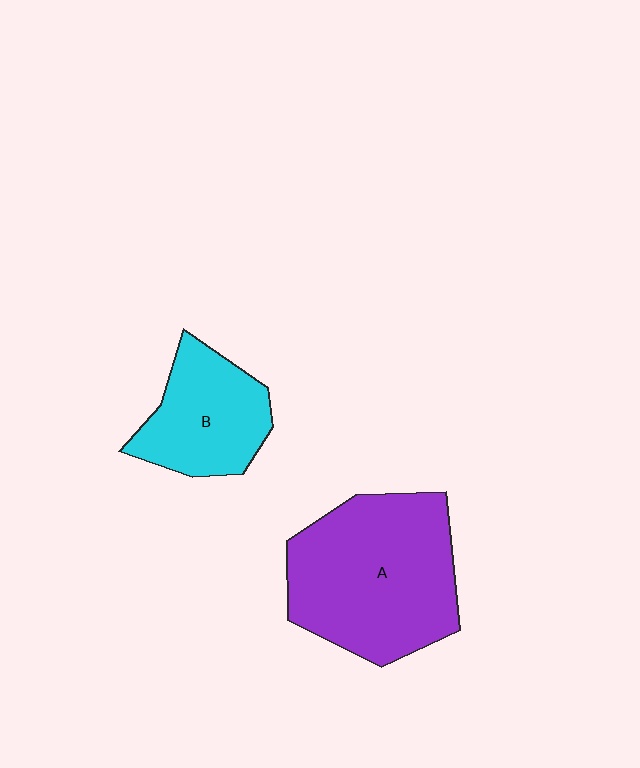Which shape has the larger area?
Shape A (purple).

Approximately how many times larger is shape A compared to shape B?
Approximately 1.8 times.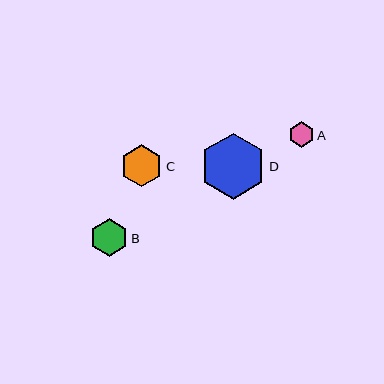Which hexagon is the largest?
Hexagon D is the largest with a size of approximately 66 pixels.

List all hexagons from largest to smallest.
From largest to smallest: D, C, B, A.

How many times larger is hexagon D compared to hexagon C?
Hexagon D is approximately 1.6 times the size of hexagon C.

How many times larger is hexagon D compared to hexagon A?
Hexagon D is approximately 2.6 times the size of hexagon A.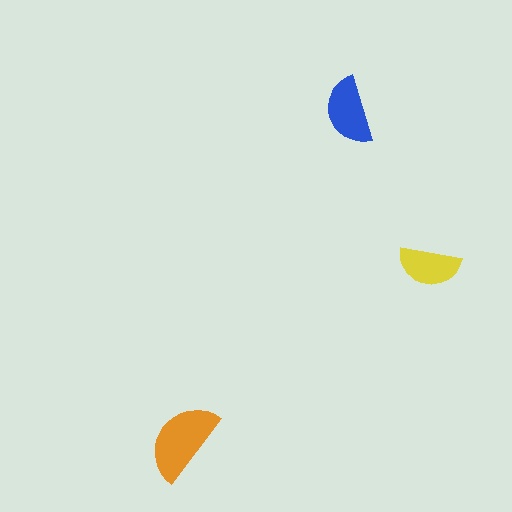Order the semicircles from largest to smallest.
the orange one, the blue one, the yellow one.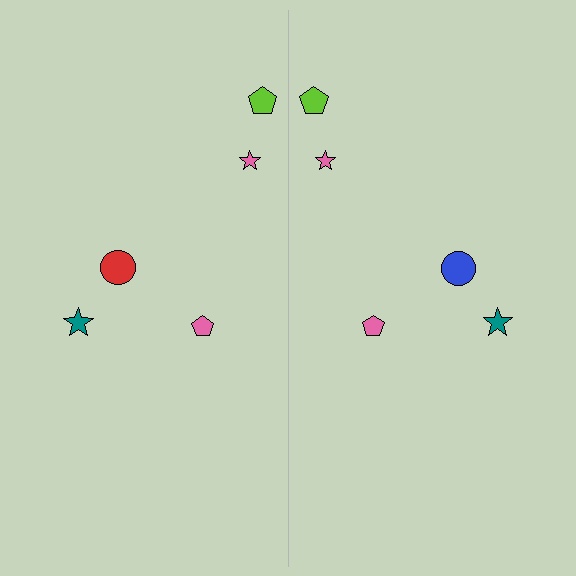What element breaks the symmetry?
The blue circle on the right side breaks the symmetry — its mirror counterpart is red.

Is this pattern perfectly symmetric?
No, the pattern is not perfectly symmetric. The blue circle on the right side breaks the symmetry — its mirror counterpart is red.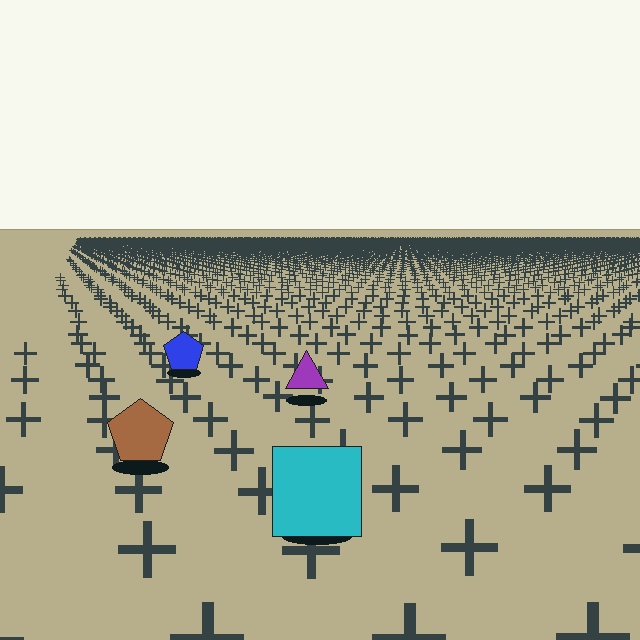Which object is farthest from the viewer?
The blue pentagon is farthest from the viewer. It appears smaller and the ground texture around it is denser.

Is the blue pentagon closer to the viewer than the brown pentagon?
No. The brown pentagon is closer — you can tell from the texture gradient: the ground texture is coarser near it.